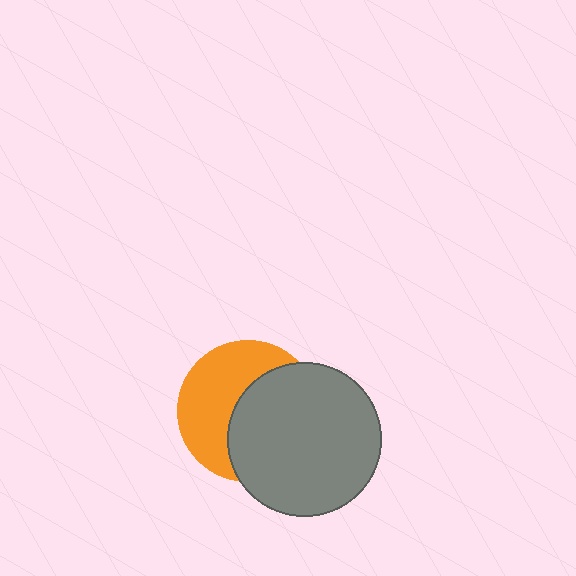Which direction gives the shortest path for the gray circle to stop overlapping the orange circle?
Moving right gives the shortest separation.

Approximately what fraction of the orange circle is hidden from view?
Roughly 52% of the orange circle is hidden behind the gray circle.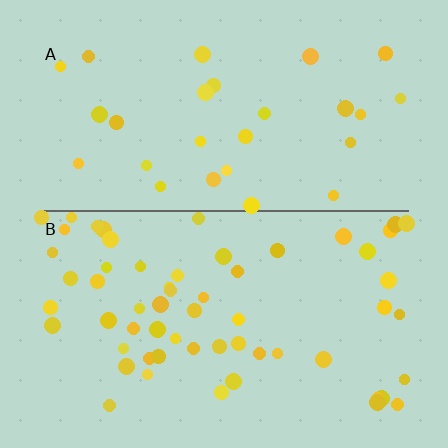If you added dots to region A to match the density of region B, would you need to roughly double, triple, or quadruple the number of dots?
Approximately double.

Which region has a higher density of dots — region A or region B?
B (the bottom).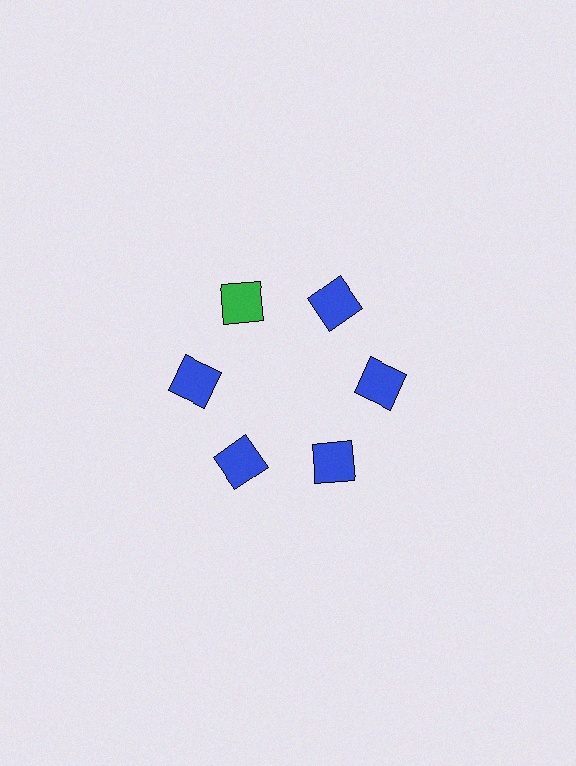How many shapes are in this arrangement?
There are 6 shapes arranged in a ring pattern.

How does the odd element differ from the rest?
It has a different color: green instead of blue.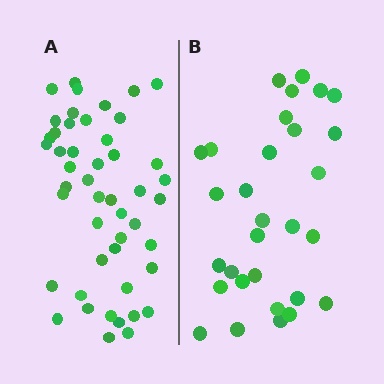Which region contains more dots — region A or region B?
Region A (the left region) has more dots.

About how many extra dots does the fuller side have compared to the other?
Region A has approximately 20 more dots than region B.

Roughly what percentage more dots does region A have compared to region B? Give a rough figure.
About 60% more.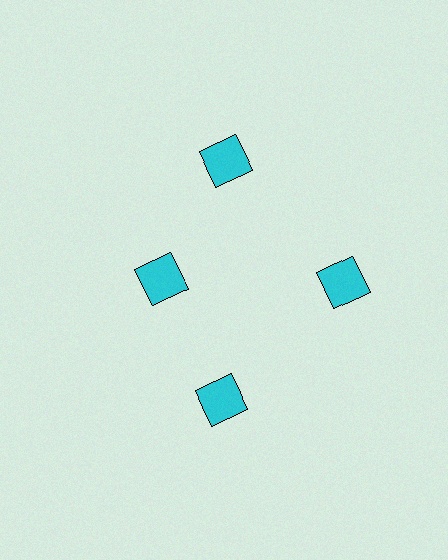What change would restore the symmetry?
The symmetry would be restored by moving it outward, back onto the ring so that all 4 squares sit at equal angles and equal distance from the center.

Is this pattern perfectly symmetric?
No. The 4 cyan squares are arranged in a ring, but one element near the 9 o'clock position is pulled inward toward the center, breaking the 4-fold rotational symmetry.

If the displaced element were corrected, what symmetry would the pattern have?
It would have 4-fold rotational symmetry — the pattern would map onto itself every 90 degrees.